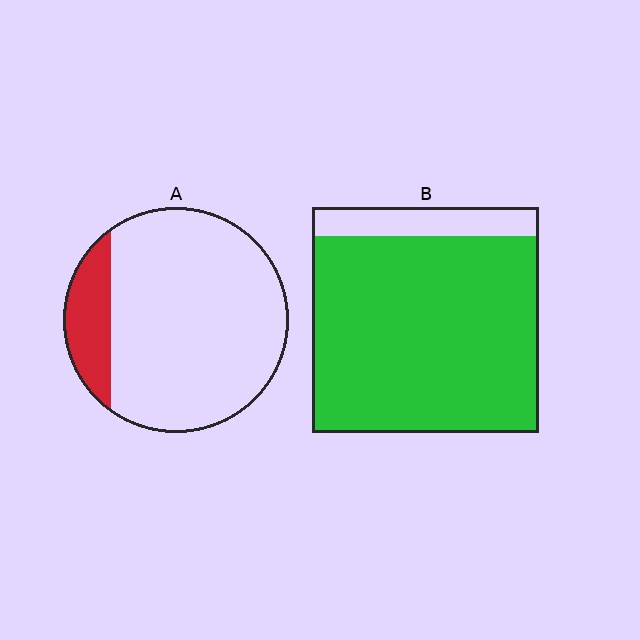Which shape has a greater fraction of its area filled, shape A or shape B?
Shape B.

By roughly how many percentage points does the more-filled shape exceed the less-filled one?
By roughly 70 percentage points (B over A).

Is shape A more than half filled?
No.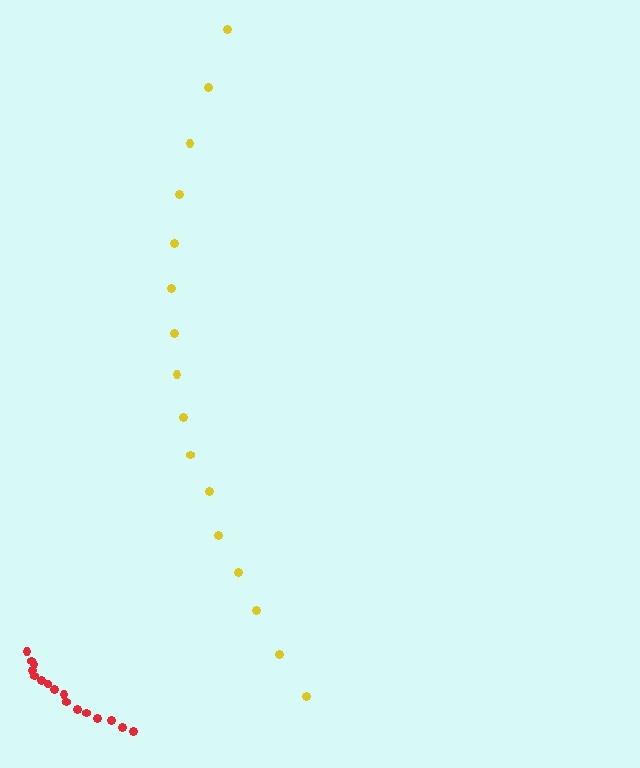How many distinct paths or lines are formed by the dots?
There are 2 distinct paths.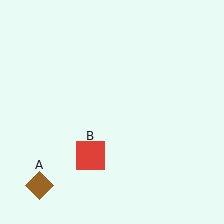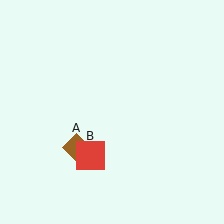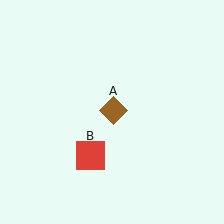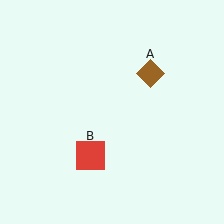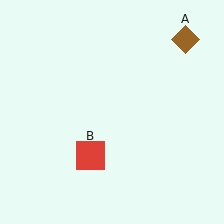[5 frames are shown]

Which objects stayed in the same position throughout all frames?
Red square (object B) remained stationary.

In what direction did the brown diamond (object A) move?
The brown diamond (object A) moved up and to the right.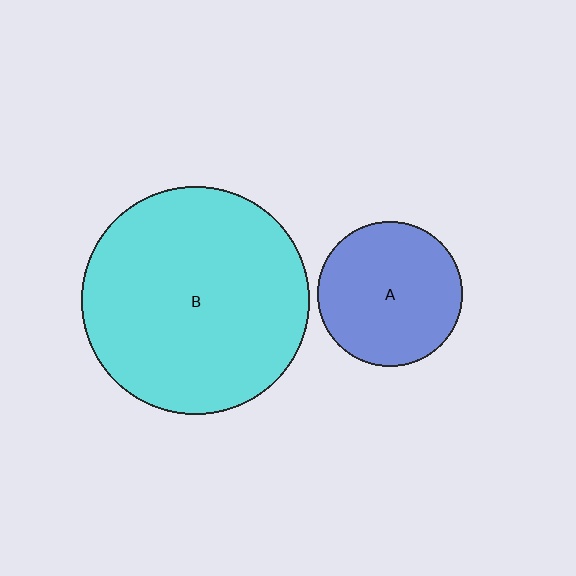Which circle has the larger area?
Circle B (cyan).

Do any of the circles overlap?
No, none of the circles overlap.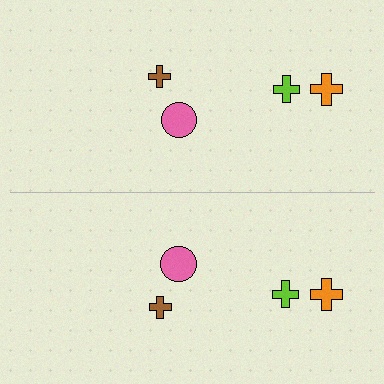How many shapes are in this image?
There are 8 shapes in this image.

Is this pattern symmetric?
Yes, this pattern has bilateral (reflection) symmetry.